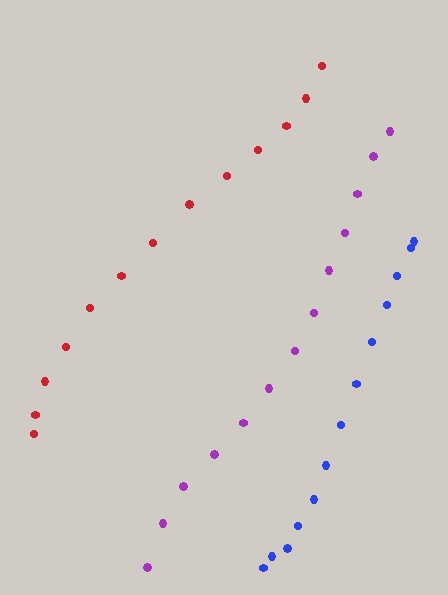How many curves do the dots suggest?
There are 3 distinct paths.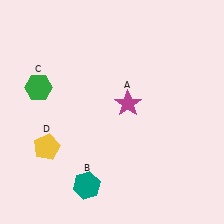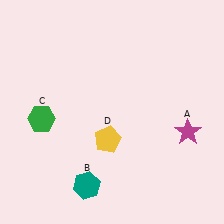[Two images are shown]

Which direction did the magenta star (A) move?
The magenta star (A) moved right.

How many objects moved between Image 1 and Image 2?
3 objects moved between the two images.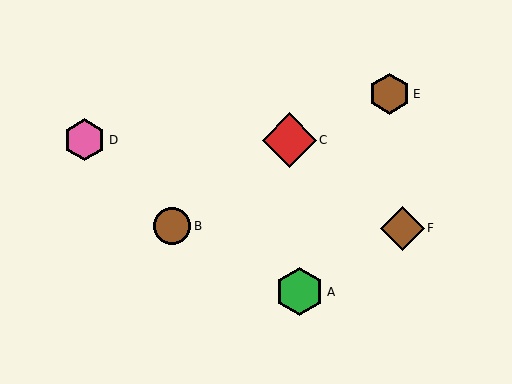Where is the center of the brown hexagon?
The center of the brown hexagon is at (389, 94).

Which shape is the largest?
The red diamond (labeled C) is the largest.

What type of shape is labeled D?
Shape D is a pink hexagon.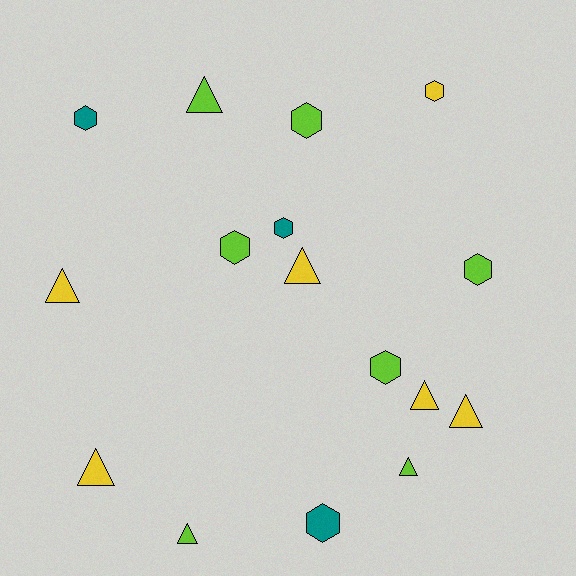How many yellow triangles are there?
There are 5 yellow triangles.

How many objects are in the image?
There are 16 objects.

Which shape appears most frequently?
Triangle, with 8 objects.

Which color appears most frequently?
Lime, with 7 objects.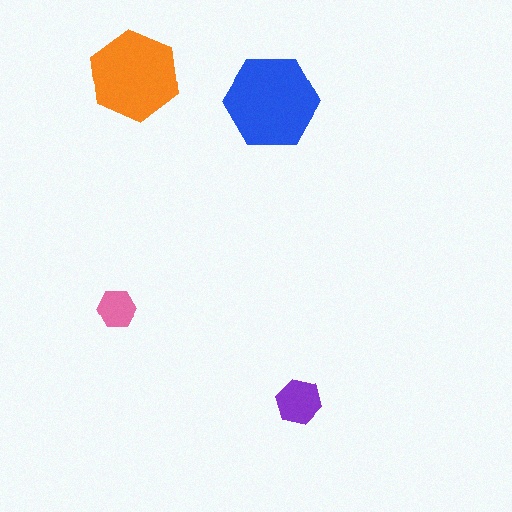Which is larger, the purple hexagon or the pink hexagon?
The purple one.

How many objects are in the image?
There are 4 objects in the image.